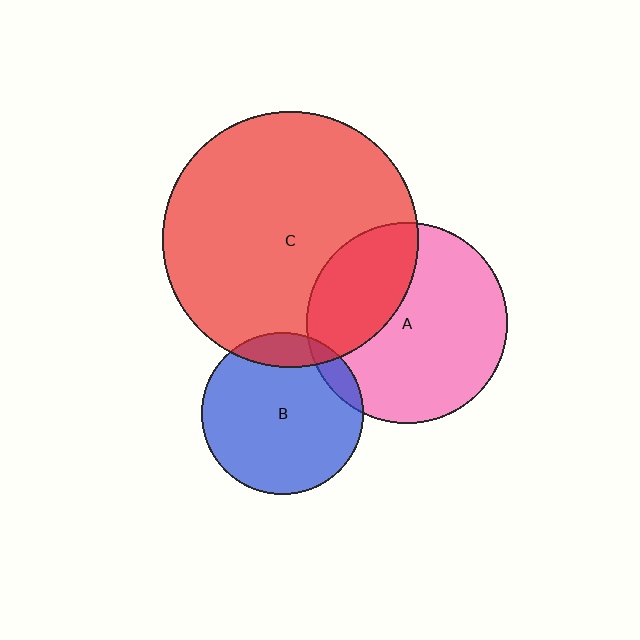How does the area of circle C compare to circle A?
Approximately 1.6 times.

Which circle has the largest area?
Circle C (red).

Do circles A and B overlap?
Yes.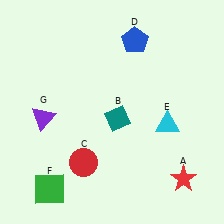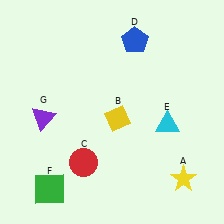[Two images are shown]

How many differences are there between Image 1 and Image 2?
There are 2 differences between the two images.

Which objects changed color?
A changed from red to yellow. B changed from teal to yellow.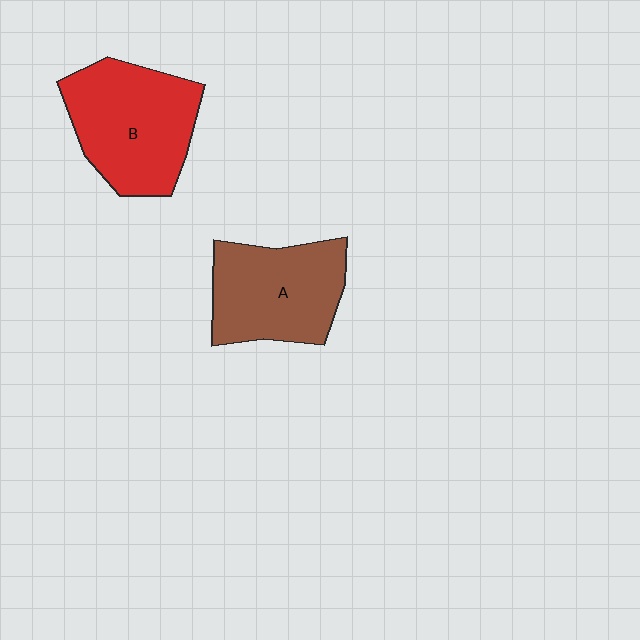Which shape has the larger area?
Shape B (red).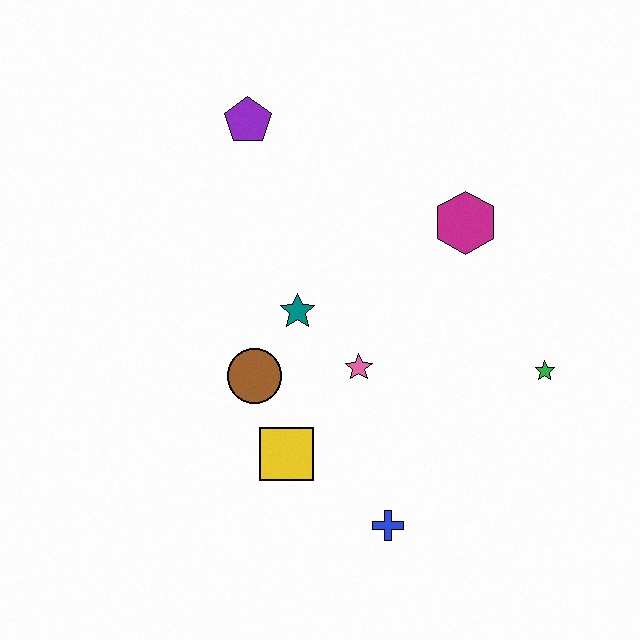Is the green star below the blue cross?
No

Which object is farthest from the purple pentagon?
The blue cross is farthest from the purple pentagon.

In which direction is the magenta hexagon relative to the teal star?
The magenta hexagon is to the right of the teal star.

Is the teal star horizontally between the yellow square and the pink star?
Yes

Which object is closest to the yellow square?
The brown circle is closest to the yellow square.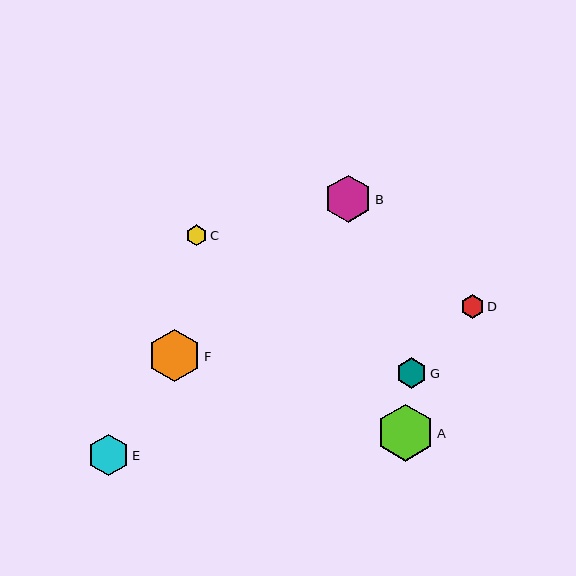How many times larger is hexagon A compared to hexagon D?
Hexagon A is approximately 2.4 times the size of hexagon D.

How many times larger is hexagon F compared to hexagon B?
Hexagon F is approximately 1.1 times the size of hexagon B.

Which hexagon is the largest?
Hexagon A is the largest with a size of approximately 57 pixels.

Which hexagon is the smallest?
Hexagon C is the smallest with a size of approximately 21 pixels.